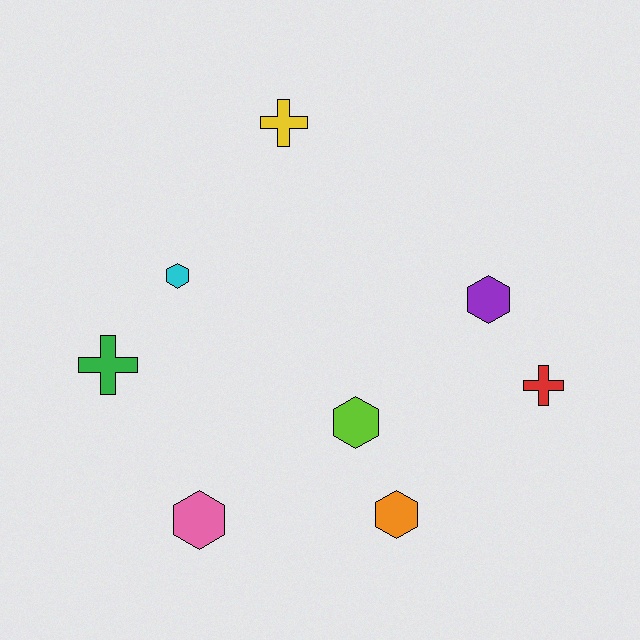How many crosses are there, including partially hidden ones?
There are 3 crosses.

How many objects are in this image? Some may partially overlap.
There are 8 objects.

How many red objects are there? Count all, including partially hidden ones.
There is 1 red object.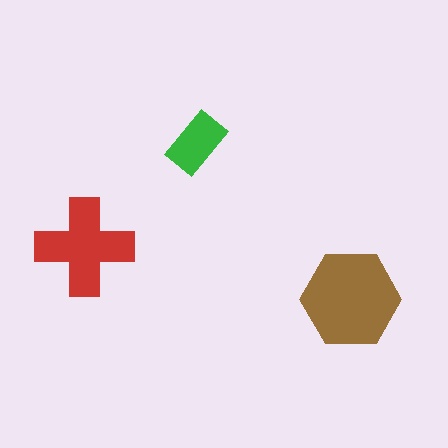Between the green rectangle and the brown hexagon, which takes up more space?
The brown hexagon.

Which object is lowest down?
The brown hexagon is bottommost.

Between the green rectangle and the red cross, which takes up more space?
The red cross.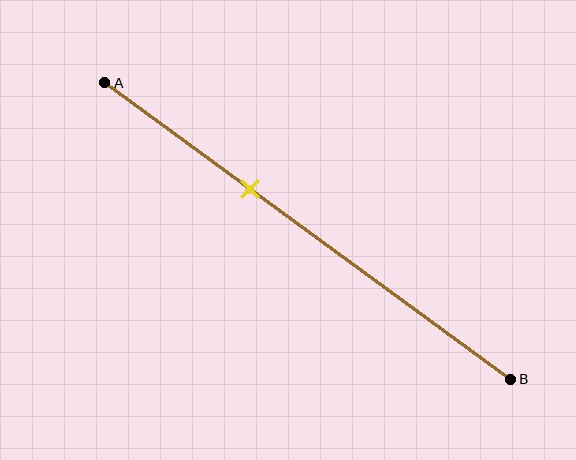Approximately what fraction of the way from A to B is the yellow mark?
The yellow mark is approximately 35% of the way from A to B.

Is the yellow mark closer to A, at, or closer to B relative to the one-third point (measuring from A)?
The yellow mark is approximately at the one-third point of segment AB.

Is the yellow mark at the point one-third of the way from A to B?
Yes, the mark is approximately at the one-third point.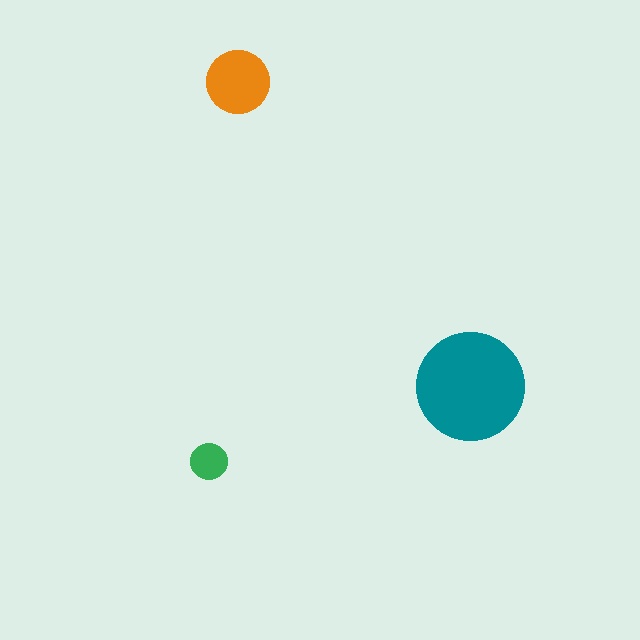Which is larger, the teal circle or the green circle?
The teal one.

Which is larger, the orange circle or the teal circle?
The teal one.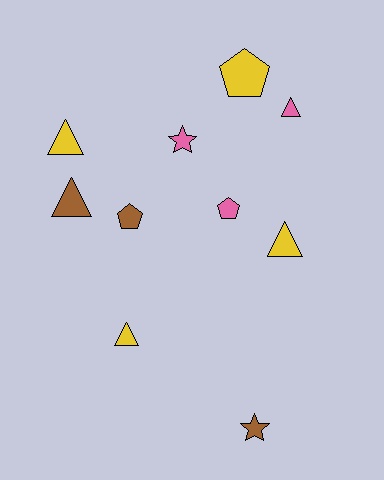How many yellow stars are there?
There are no yellow stars.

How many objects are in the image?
There are 10 objects.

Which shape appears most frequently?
Triangle, with 5 objects.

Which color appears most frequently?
Yellow, with 4 objects.